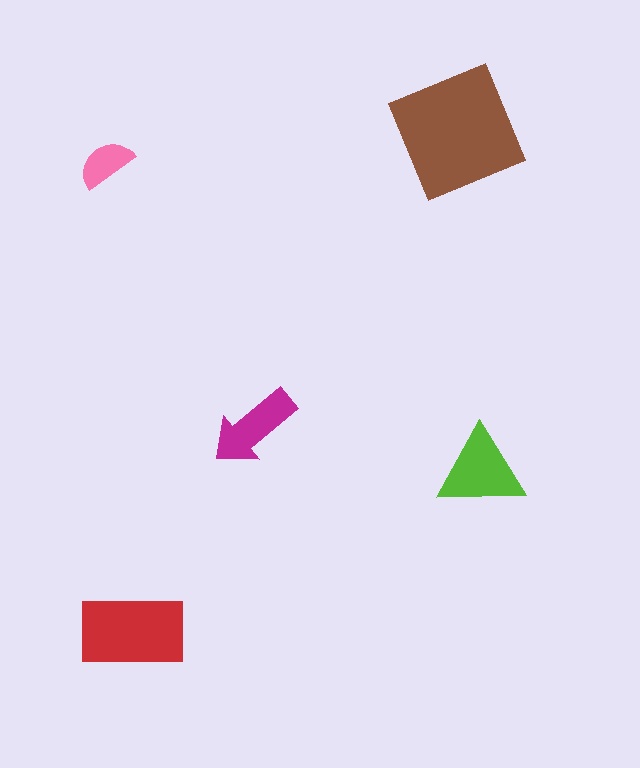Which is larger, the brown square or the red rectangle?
The brown square.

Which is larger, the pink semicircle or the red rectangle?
The red rectangle.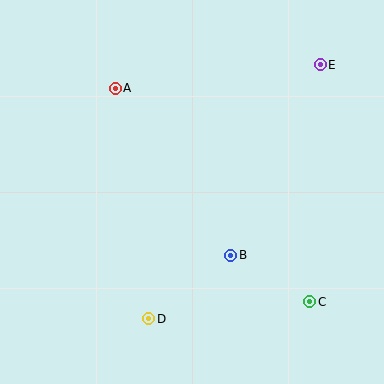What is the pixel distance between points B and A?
The distance between B and A is 203 pixels.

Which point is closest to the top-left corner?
Point A is closest to the top-left corner.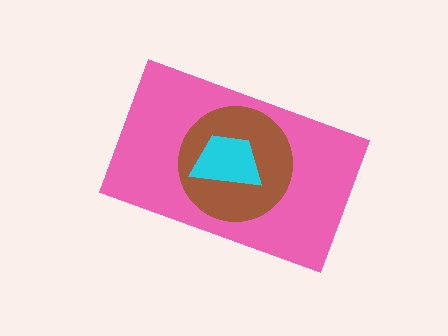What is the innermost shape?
The cyan trapezoid.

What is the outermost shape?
The pink rectangle.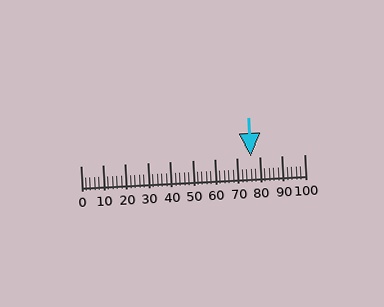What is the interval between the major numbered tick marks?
The major tick marks are spaced 10 units apart.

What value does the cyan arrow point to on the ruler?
The cyan arrow points to approximately 76.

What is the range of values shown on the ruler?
The ruler shows values from 0 to 100.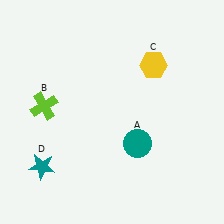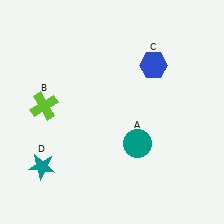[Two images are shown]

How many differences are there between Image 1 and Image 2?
There is 1 difference between the two images.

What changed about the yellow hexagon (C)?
In Image 1, C is yellow. In Image 2, it changed to blue.